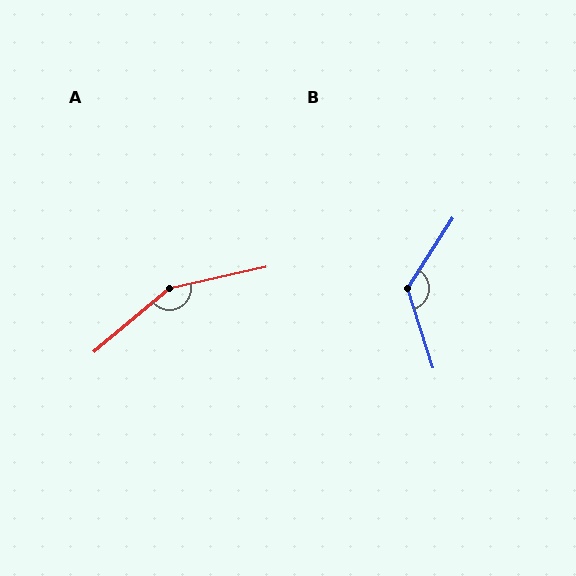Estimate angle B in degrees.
Approximately 129 degrees.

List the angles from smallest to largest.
B (129°), A (152°).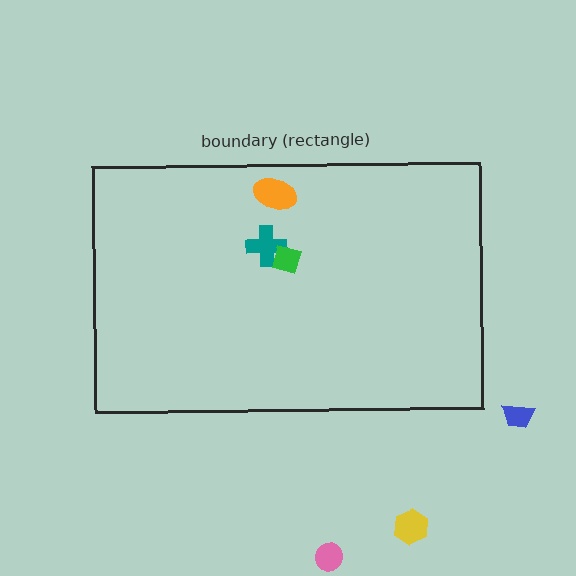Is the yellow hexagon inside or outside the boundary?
Outside.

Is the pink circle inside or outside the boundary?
Outside.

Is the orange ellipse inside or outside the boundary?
Inside.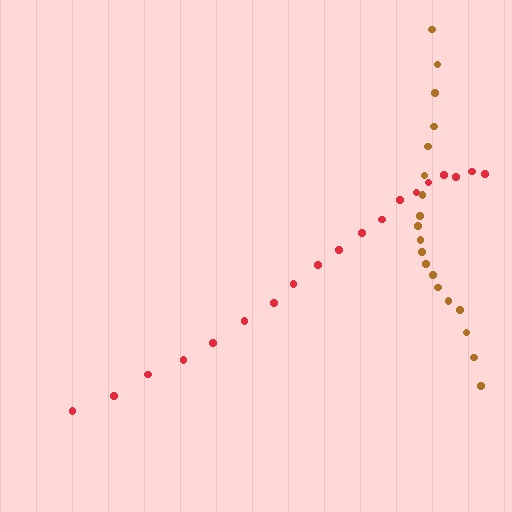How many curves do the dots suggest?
There are 2 distinct paths.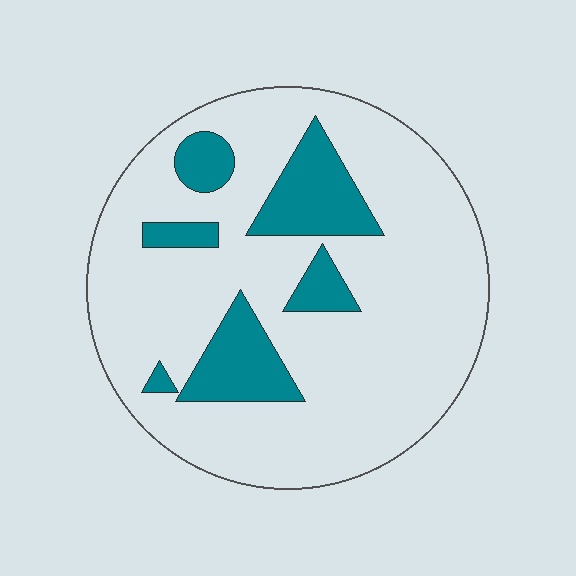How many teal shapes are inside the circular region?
6.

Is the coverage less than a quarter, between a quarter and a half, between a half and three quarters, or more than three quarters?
Less than a quarter.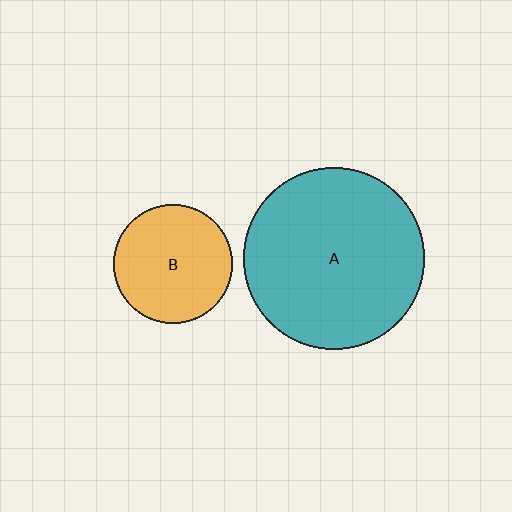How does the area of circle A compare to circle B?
Approximately 2.3 times.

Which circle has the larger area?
Circle A (teal).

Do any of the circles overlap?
No, none of the circles overlap.